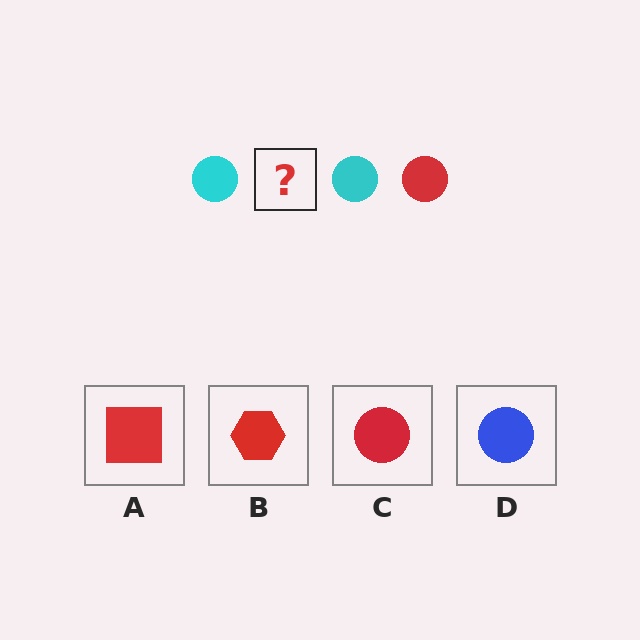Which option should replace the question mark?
Option C.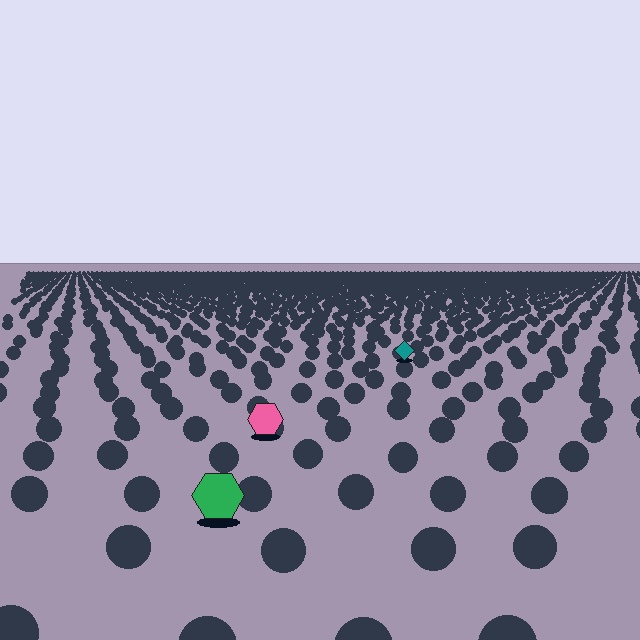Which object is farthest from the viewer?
The teal diamond is farthest from the viewer. It appears smaller and the ground texture around it is denser.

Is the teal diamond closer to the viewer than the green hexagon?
No. The green hexagon is closer — you can tell from the texture gradient: the ground texture is coarser near it.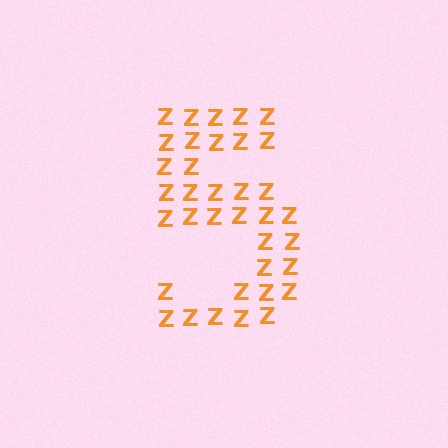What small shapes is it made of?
It is made of small letter Z's.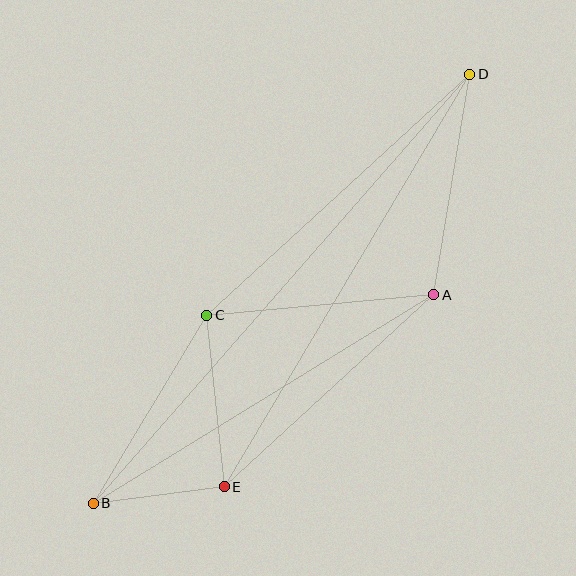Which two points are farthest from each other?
Points B and D are farthest from each other.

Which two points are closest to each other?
Points B and E are closest to each other.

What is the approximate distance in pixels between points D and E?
The distance between D and E is approximately 480 pixels.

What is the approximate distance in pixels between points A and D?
The distance between A and D is approximately 223 pixels.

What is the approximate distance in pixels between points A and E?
The distance between A and E is approximately 284 pixels.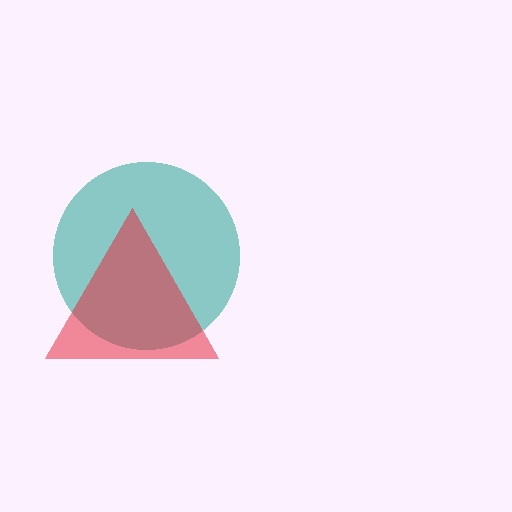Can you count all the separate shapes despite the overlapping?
Yes, there are 2 separate shapes.